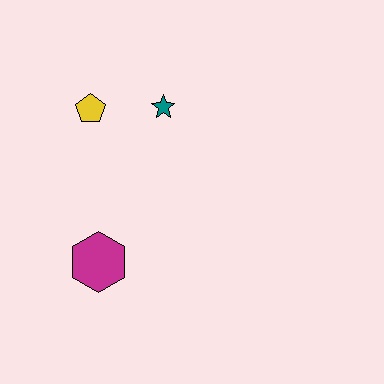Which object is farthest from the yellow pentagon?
The magenta hexagon is farthest from the yellow pentagon.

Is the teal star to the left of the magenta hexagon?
No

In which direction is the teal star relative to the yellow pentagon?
The teal star is to the right of the yellow pentagon.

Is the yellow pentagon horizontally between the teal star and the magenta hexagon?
No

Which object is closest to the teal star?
The yellow pentagon is closest to the teal star.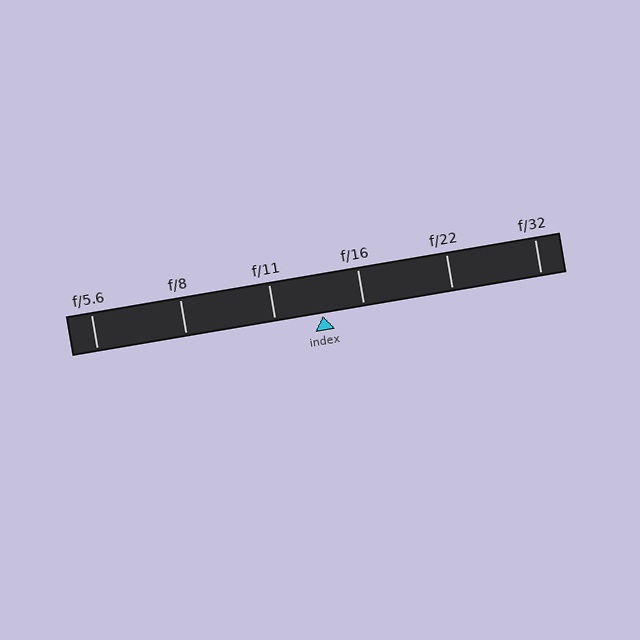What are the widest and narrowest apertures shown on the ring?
The widest aperture shown is f/5.6 and the narrowest is f/32.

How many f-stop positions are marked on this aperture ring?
There are 6 f-stop positions marked.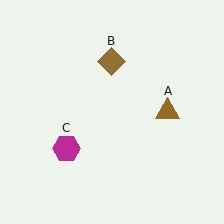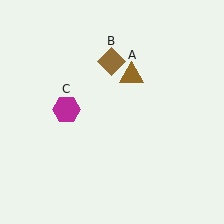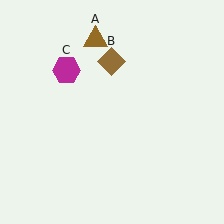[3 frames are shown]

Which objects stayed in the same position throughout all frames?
Brown diamond (object B) remained stationary.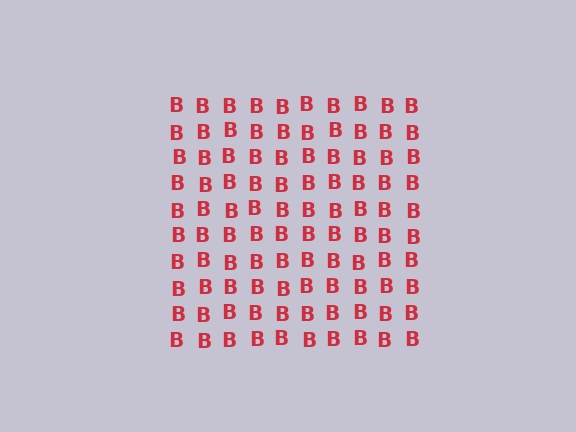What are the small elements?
The small elements are letter B's.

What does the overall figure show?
The overall figure shows a square.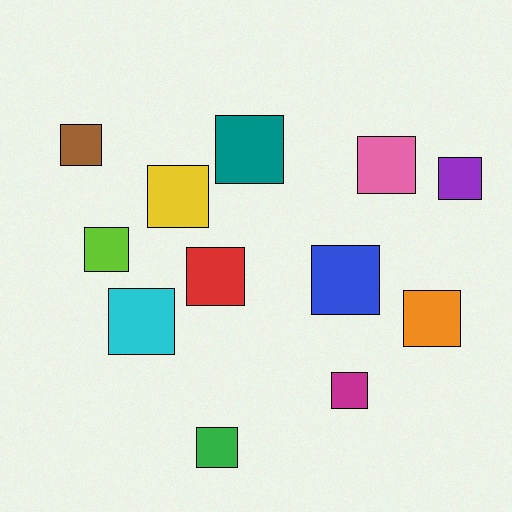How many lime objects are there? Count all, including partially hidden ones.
There is 1 lime object.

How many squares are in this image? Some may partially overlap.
There are 12 squares.